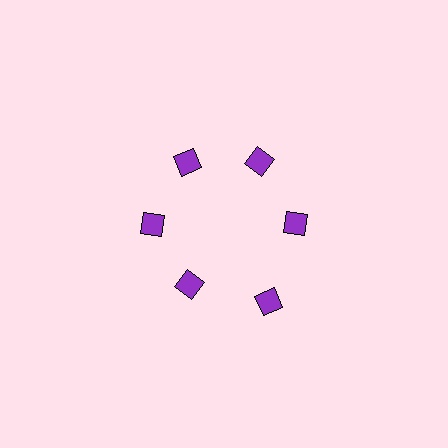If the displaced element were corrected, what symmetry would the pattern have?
It would have 6-fold rotational symmetry — the pattern would map onto itself every 60 degrees.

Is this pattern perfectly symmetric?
No. The 6 purple squares are arranged in a ring, but one element near the 5 o'clock position is pushed outward from the center, breaking the 6-fold rotational symmetry.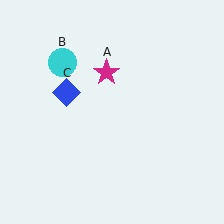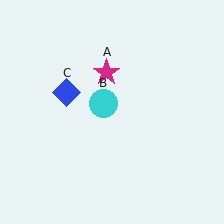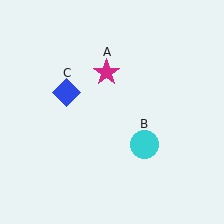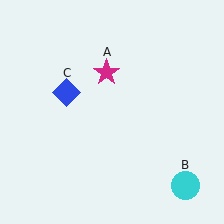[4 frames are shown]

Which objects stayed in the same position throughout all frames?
Magenta star (object A) and blue diamond (object C) remained stationary.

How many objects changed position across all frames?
1 object changed position: cyan circle (object B).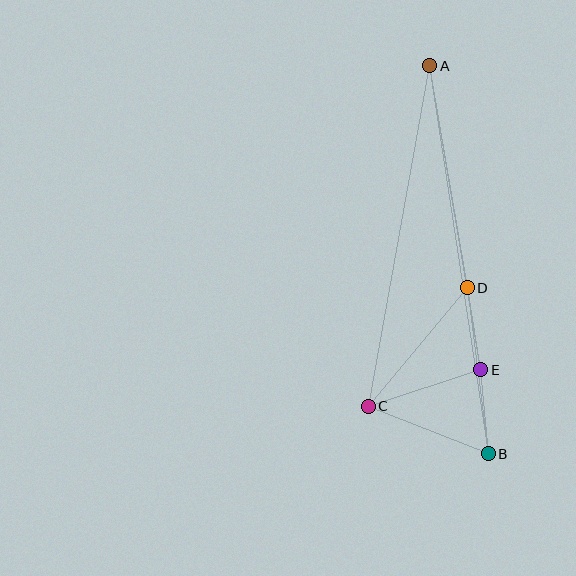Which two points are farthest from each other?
Points A and B are farthest from each other.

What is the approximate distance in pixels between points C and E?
The distance between C and E is approximately 119 pixels.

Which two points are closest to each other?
Points D and E are closest to each other.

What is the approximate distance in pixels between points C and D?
The distance between C and D is approximately 155 pixels.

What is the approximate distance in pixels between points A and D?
The distance between A and D is approximately 225 pixels.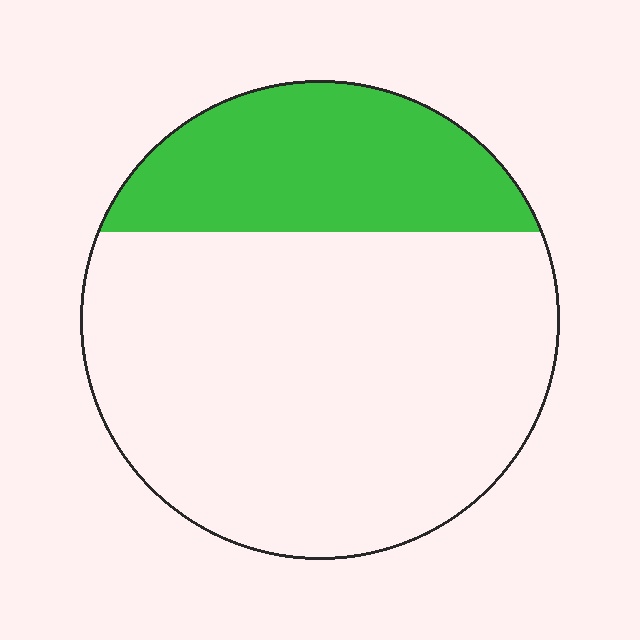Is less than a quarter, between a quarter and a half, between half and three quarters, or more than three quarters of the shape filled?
Between a quarter and a half.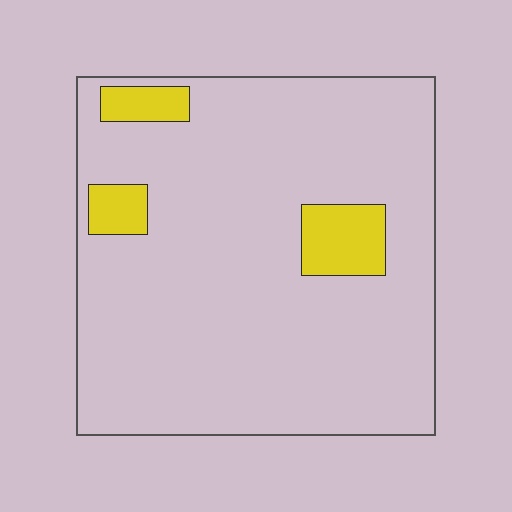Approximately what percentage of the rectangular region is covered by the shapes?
Approximately 10%.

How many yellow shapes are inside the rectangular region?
3.